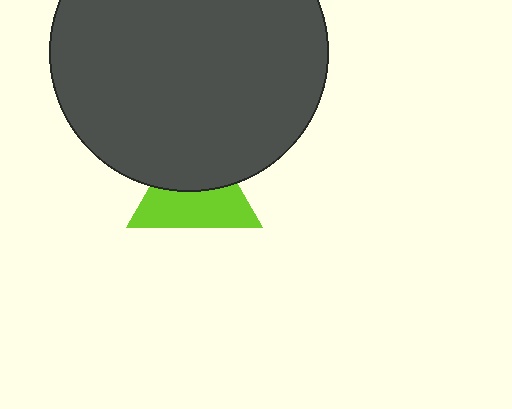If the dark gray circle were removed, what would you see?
You would see the complete lime triangle.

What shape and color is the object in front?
The object in front is a dark gray circle.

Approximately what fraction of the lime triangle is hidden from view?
Roughly 46% of the lime triangle is hidden behind the dark gray circle.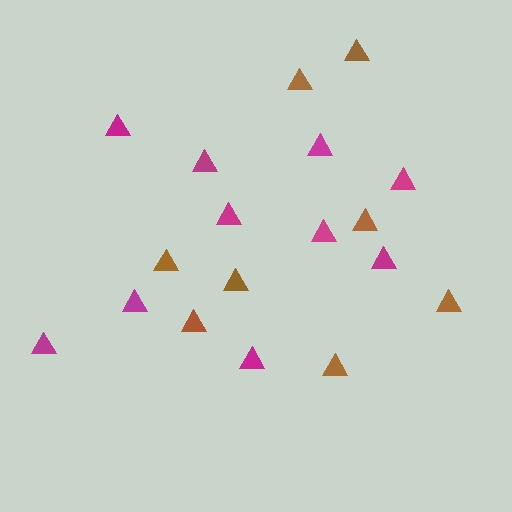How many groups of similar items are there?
There are 2 groups: one group of brown triangles (8) and one group of magenta triangles (10).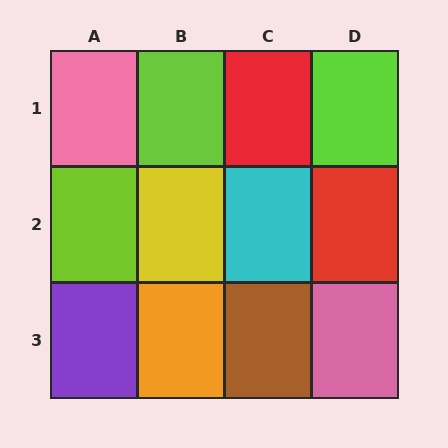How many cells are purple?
1 cell is purple.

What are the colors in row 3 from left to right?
Purple, orange, brown, pink.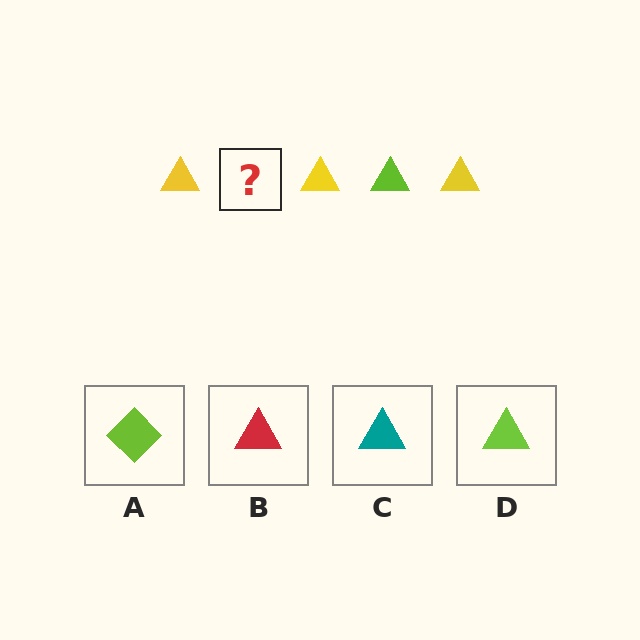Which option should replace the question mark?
Option D.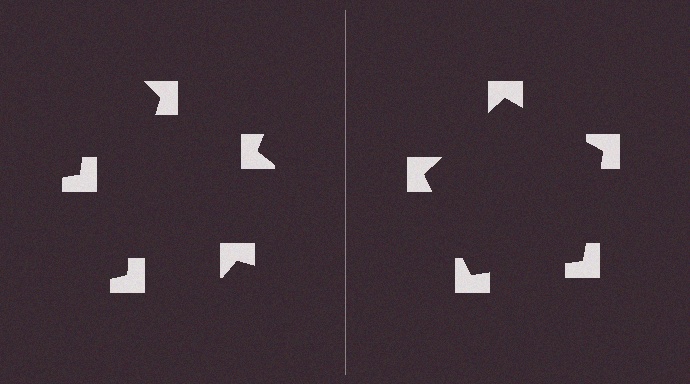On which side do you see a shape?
An illusory pentagon appears on the right side. On the left side the wedge cuts are rotated, so no coherent shape forms.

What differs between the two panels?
The notched squares are positioned identically on both sides; only the wedge orientations differ. On the right they align to a pentagon; on the left they are misaligned.